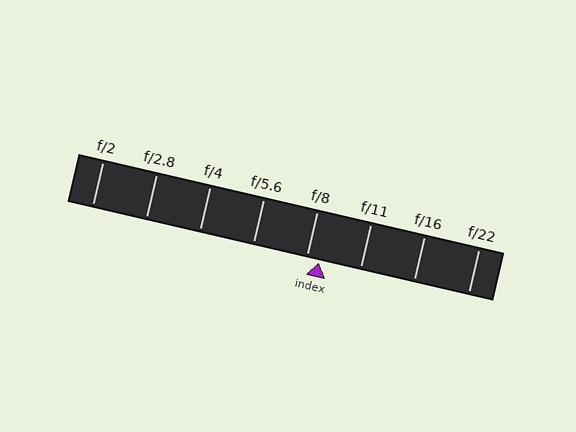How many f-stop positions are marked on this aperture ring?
There are 8 f-stop positions marked.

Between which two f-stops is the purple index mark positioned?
The index mark is between f/8 and f/11.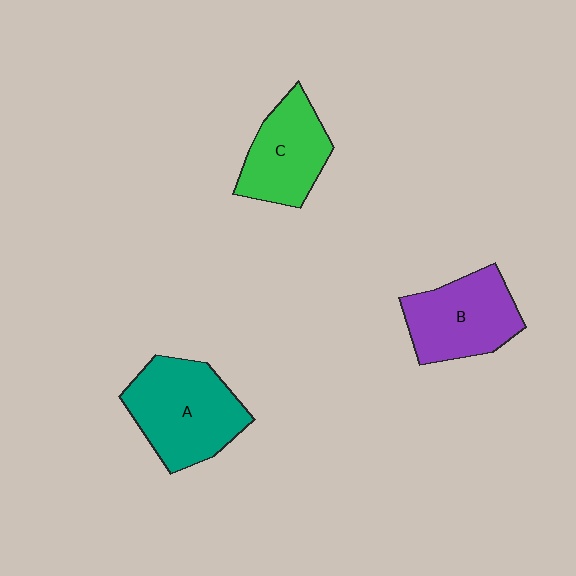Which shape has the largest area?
Shape A (teal).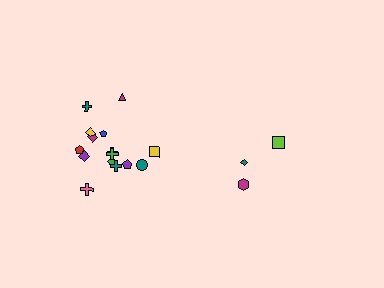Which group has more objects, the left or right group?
The left group.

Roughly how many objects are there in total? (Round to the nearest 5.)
Roughly 20 objects in total.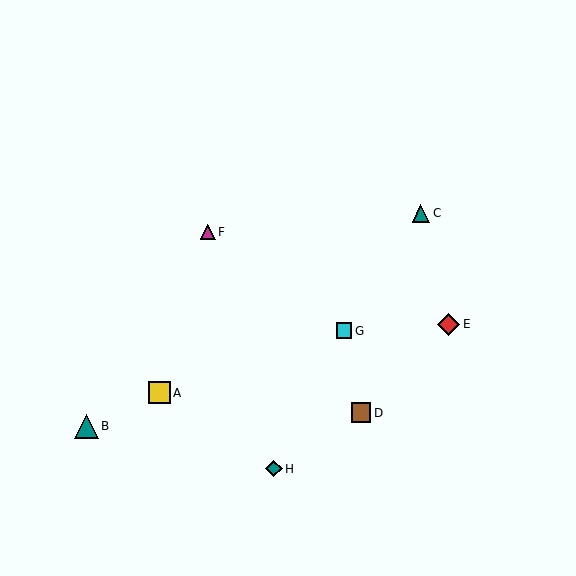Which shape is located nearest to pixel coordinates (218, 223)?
The magenta triangle (labeled F) at (208, 232) is nearest to that location.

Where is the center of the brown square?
The center of the brown square is at (361, 413).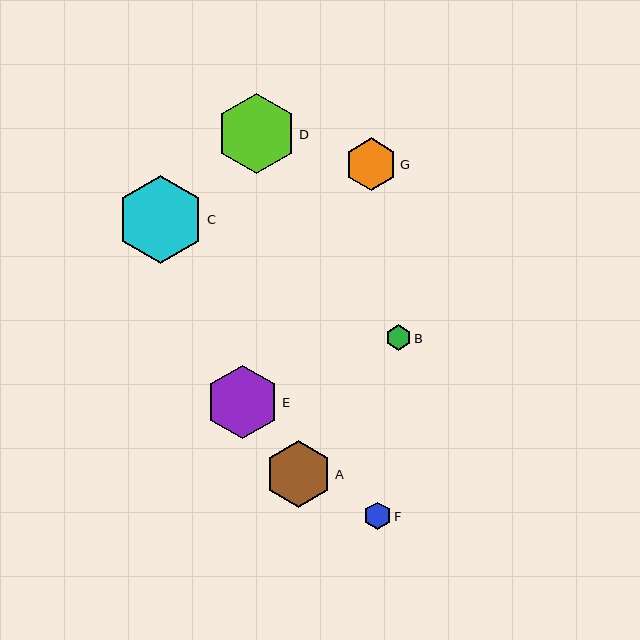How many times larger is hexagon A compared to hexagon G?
Hexagon A is approximately 1.3 times the size of hexagon G.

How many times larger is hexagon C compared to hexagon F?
Hexagon C is approximately 3.3 times the size of hexagon F.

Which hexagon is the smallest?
Hexagon B is the smallest with a size of approximately 26 pixels.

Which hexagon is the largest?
Hexagon C is the largest with a size of approximately 88 pixels.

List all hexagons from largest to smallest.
From largest to smallest: C, D, E, A, G, F, B.